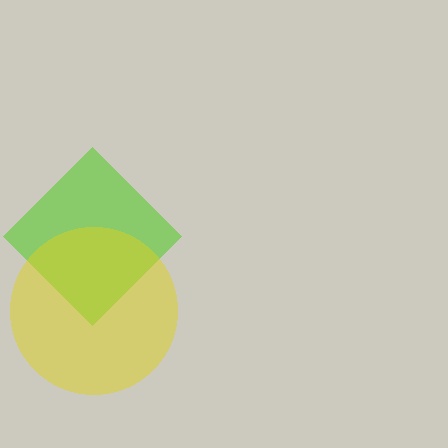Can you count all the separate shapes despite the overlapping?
Yes, there are 2 separate shapes.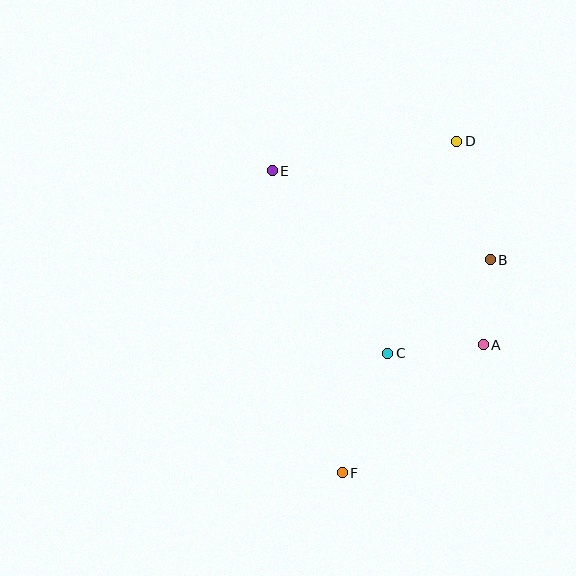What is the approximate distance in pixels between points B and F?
The distance between B and F is approximately 260 pixels.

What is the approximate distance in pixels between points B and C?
The distance between B and C is approximately 139 pixels.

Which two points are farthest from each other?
Points D and F are farthest from each other.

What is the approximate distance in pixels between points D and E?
The distance between D and E is approximately 187 pixels.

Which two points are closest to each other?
Points A and B are closest to each other.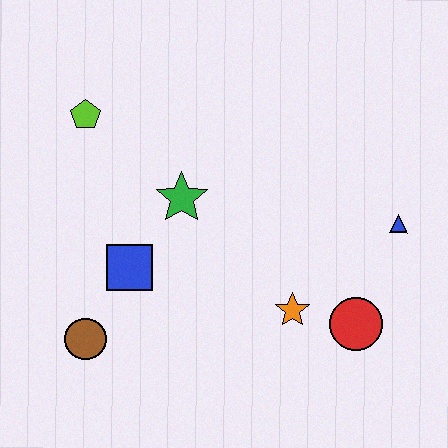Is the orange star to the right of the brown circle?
Yes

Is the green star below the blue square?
No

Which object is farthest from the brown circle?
The blue triangle is farthest from the brown circle.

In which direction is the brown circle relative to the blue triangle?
The brown circle is to the left of the blue triangle.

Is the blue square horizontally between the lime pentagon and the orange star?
Yes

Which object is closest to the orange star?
The red circle is closest to the orange star.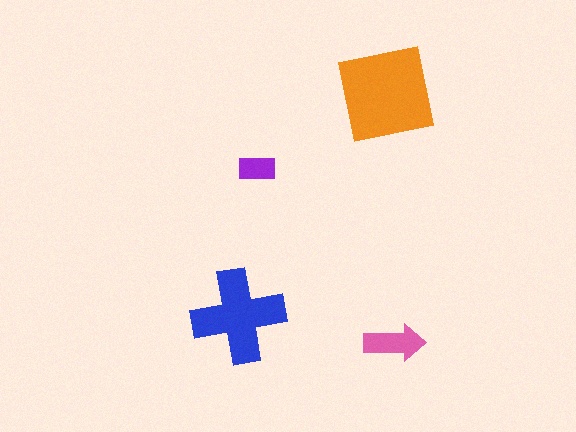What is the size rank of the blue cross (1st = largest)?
2nd.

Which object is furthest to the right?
The pink arrow is rightmost.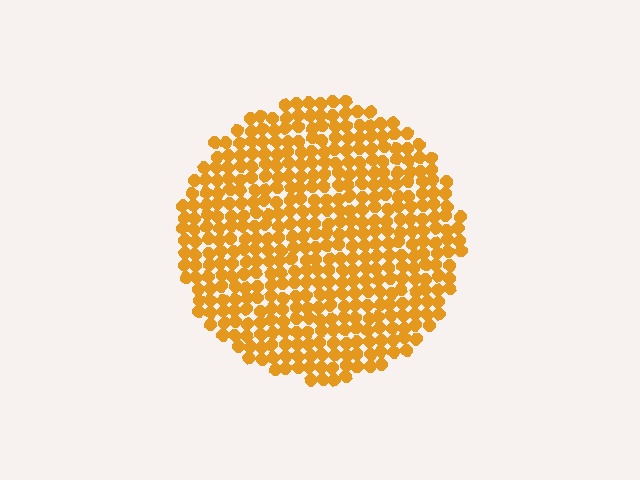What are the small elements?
The small elements are circles.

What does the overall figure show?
The overall figure shows a circle.